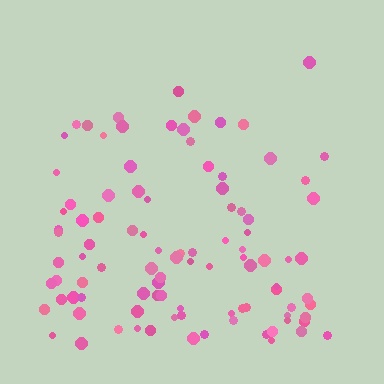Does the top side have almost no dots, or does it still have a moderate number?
Still a moderate number, just noticeably fewer than the bottom.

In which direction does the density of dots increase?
From top to bottom, with the bottom side densest.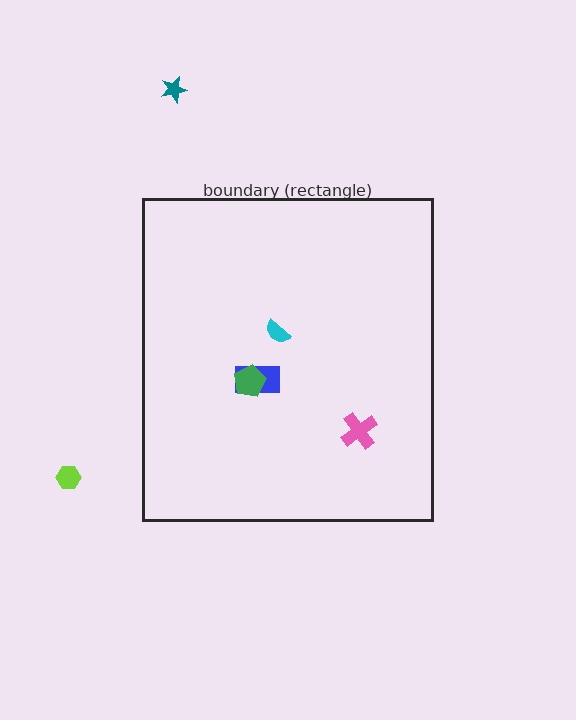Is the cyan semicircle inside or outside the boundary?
Inside.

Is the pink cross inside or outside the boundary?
Inside.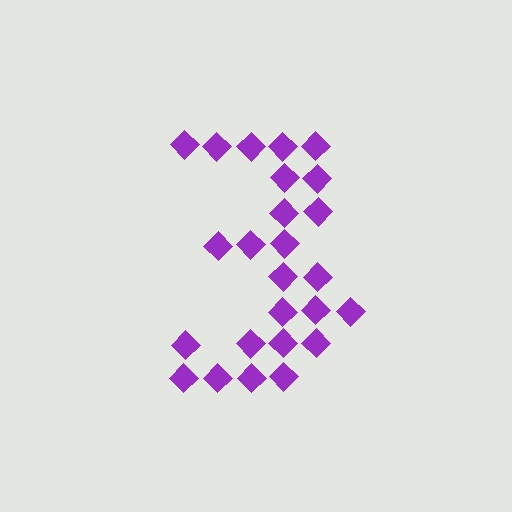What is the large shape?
The large shape is the digit 3.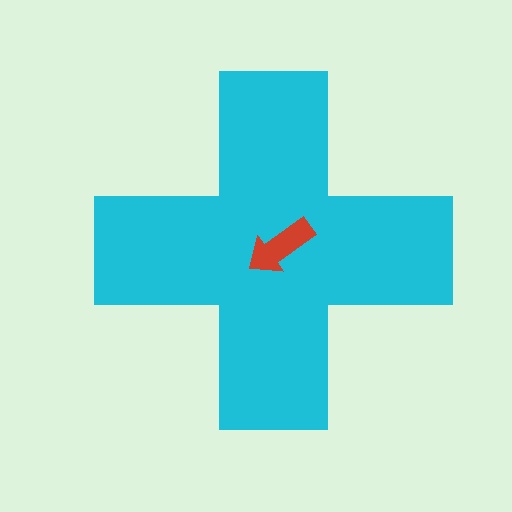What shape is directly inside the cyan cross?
The red arrow.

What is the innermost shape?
The red arrow.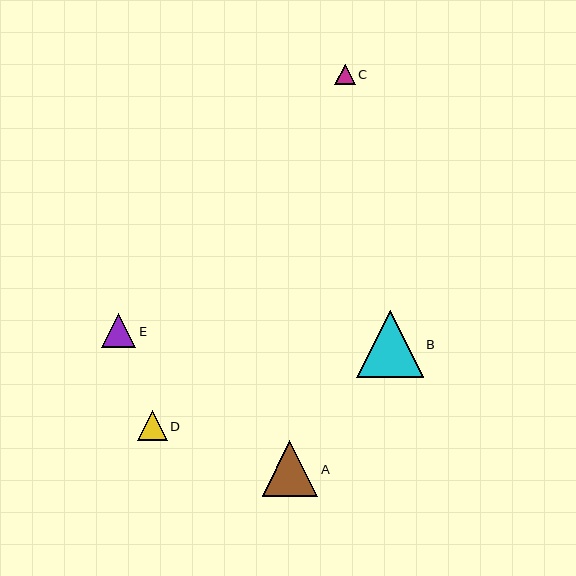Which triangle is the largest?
Triangle B is the largest with a size of approximately 67 pixels.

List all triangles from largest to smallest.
From largest to smallest: B, A, E, D, C.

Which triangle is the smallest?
Triangle C is the smallest with a size of approximately 21 pixels.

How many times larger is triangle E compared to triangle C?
Triangle E is approximately 1.7 times the size of triangle C.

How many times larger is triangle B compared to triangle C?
Triangle B is approximately 3.2 times the size of triangle C.